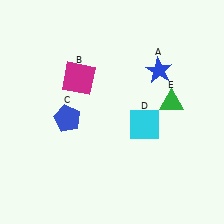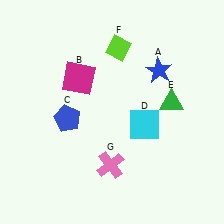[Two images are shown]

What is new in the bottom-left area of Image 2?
A pink cross (G) was added in the bottom-left area of Image 2.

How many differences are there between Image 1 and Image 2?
There are 2 differences between the two images.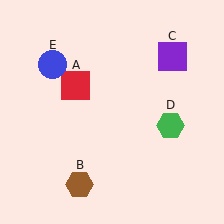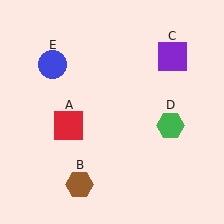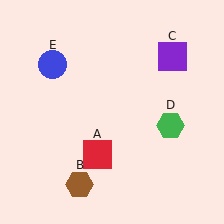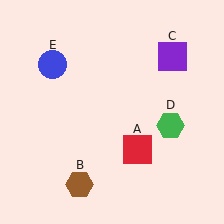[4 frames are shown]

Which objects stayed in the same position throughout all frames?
Brown hexagon (object B) and purple square (object C) and green hexagon (object D) and blue circle (object E) remained stationary.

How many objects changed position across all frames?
1 object changed position: red square (object A).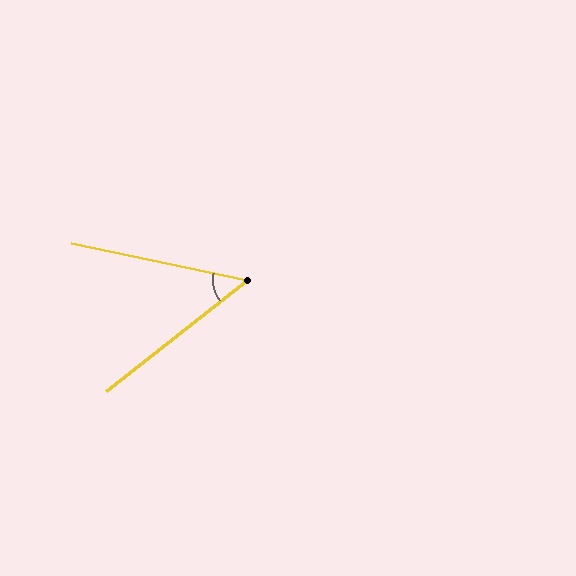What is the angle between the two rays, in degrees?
Approximately 50 degrees.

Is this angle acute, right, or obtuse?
It is acute.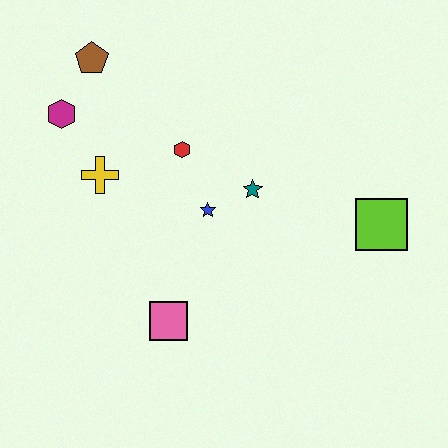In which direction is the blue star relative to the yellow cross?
The blue star is to the right of the yellow cross.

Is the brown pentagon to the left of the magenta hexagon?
No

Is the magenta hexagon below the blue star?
No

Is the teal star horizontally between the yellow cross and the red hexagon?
No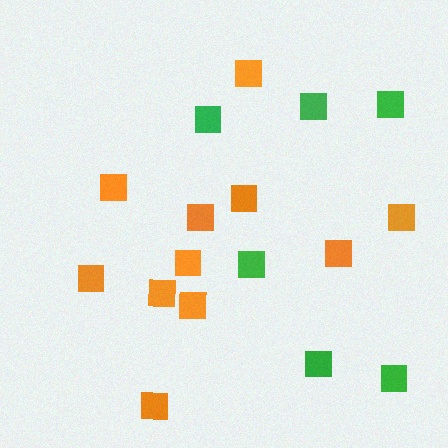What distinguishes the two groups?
There are 2 groups: one group of green squares (6) and one group of orange squares (11).